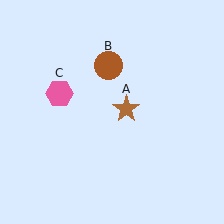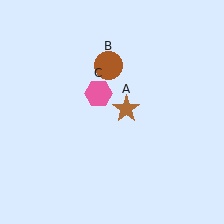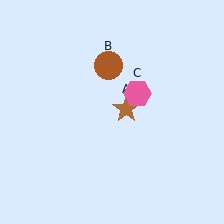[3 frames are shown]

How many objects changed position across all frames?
1 object changed position: pink hexagon (object C).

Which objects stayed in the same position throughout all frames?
Brown star (object A) and brown circle (object B) remained stationary.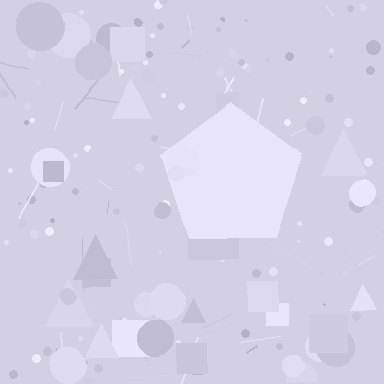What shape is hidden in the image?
A pentagon is hidden in the image.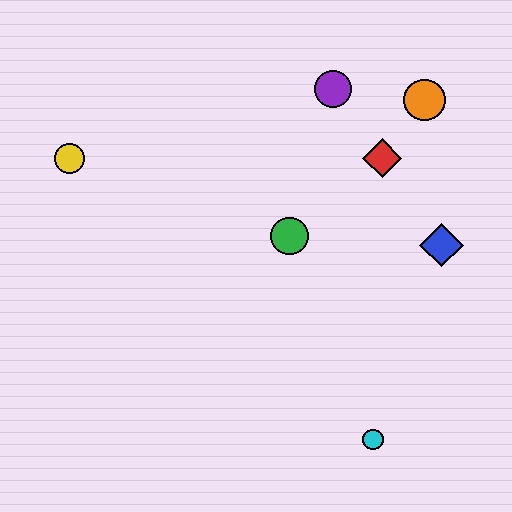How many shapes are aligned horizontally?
2 shapes (the red diamond, the yellow circle) are aligned horizontally.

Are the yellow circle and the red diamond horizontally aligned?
Yes, both are at y≈158.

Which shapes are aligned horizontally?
The red diamond, the yellow circle are aligned horizontally.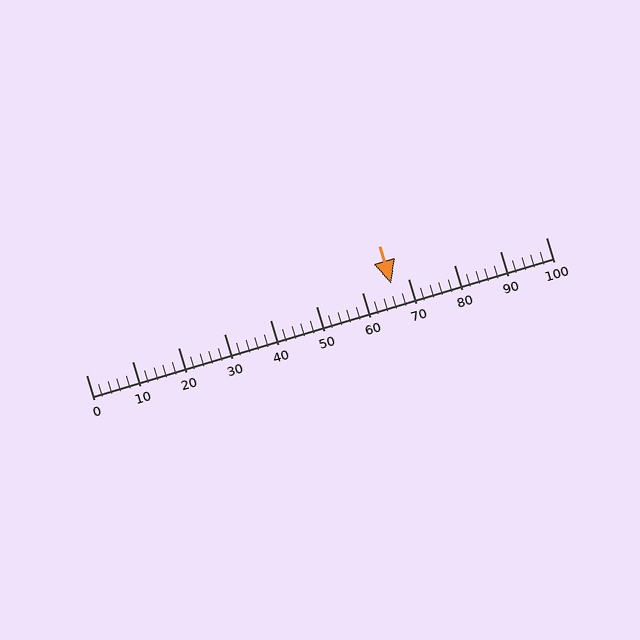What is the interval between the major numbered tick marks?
The major tick marks are spaced 10 units apart.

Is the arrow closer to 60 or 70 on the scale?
The arrow is closer to 70.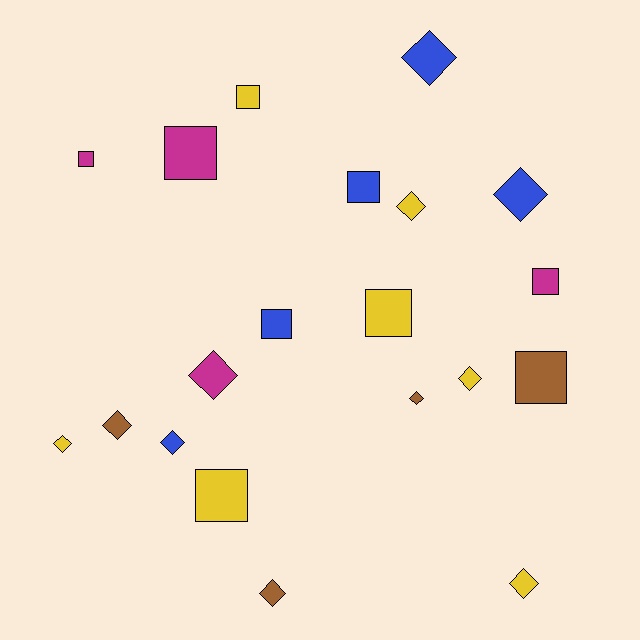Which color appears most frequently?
Yellow, with 7 objects.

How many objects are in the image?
There are 20 objects.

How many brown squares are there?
There is 1 brown square.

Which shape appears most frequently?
Diamond, with 11 objects.